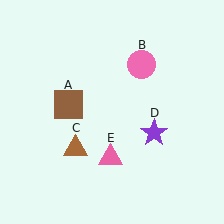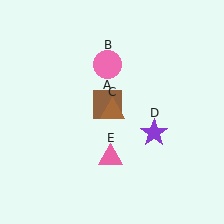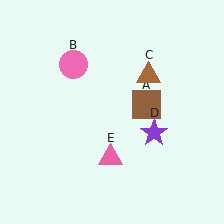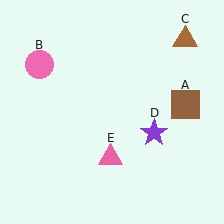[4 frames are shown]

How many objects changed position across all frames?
3 objects changed position: brown square (object A), pink circle (object B), brown triangle (object C).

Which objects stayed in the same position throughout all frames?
Purple star (object D) and pink triangle (object E) remained stationary.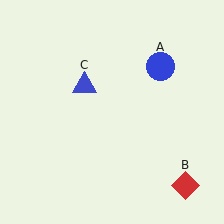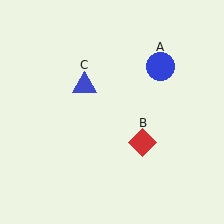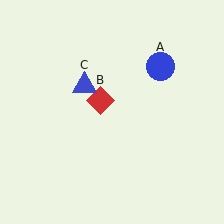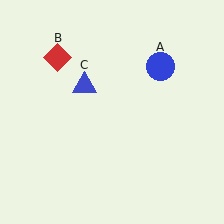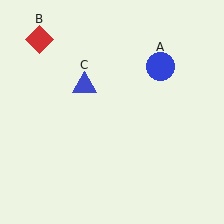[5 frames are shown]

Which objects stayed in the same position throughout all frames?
Blue circle (object A) and blue triangle (object C) remained stationary.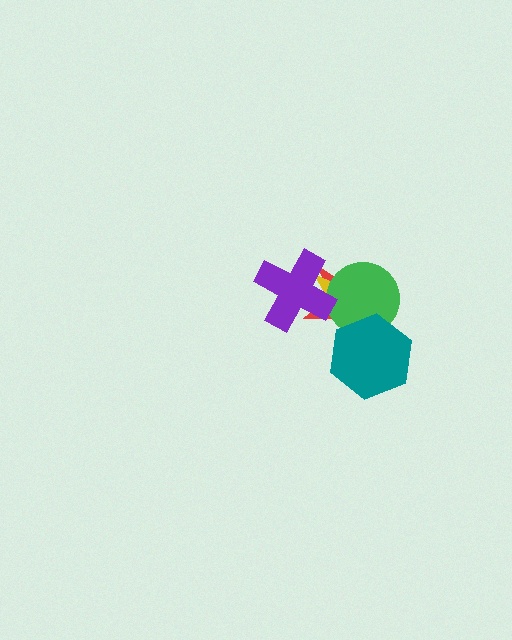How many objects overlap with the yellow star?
3 objects overlap with the yellow star.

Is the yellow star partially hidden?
Yes, it is partially covered by another shape.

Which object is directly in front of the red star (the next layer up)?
The yellow star is directly in front of the red star.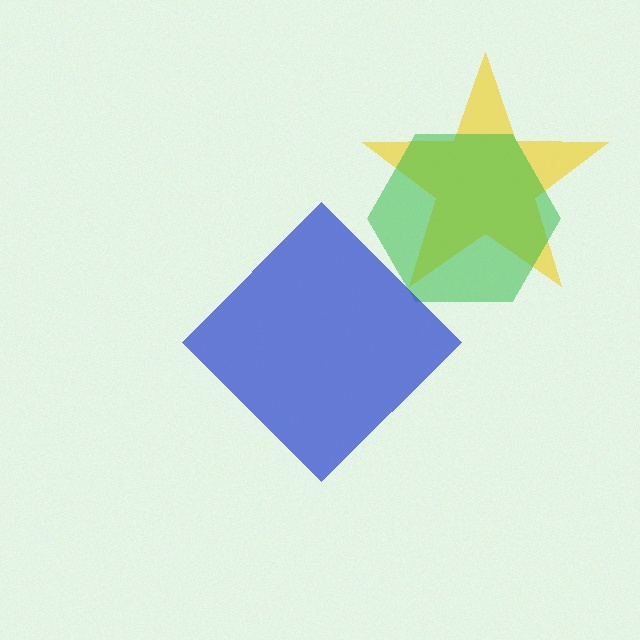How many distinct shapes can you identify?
There are 3 distinct shapes: a yellow star, a green hexagon, a blue diamond.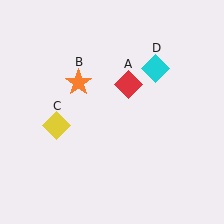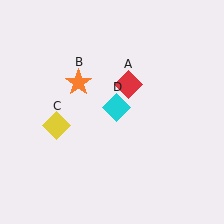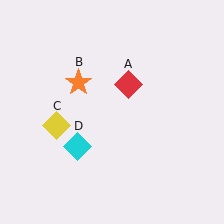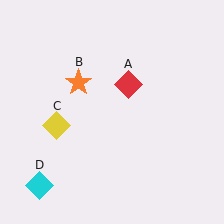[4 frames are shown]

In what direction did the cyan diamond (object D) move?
The cyan diamond (object D) moved down and to the left.